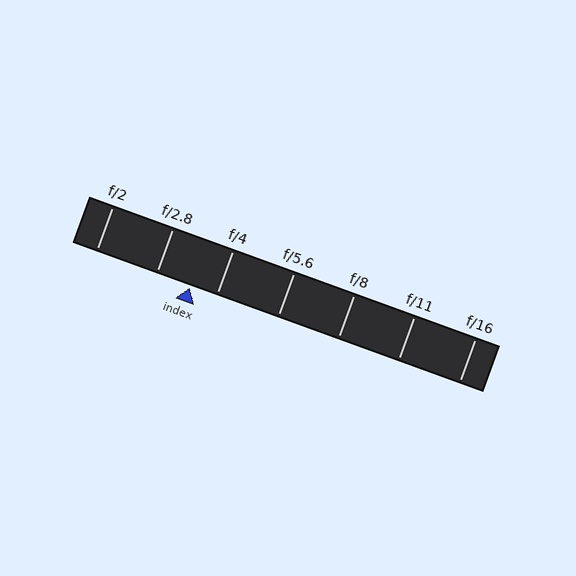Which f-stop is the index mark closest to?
The index mark is closest to f/4.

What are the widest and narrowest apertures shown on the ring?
The widest aperture shown is f/2 and the narrowest is f/16.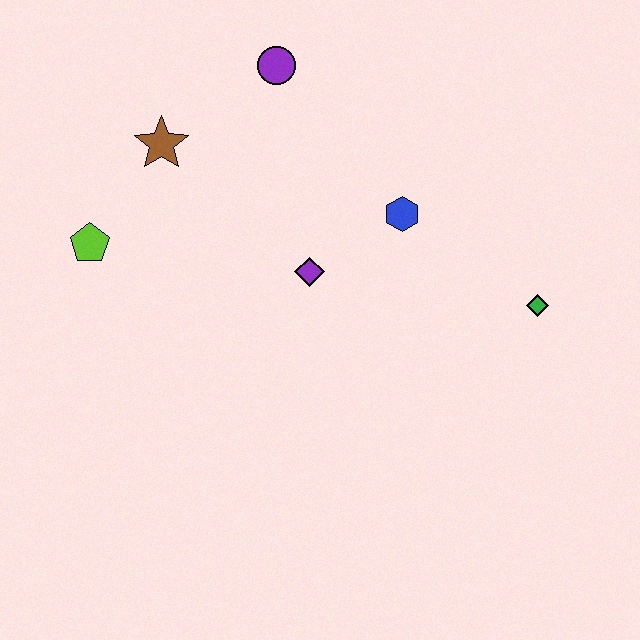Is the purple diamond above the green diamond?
Yes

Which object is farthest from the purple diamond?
The green diamond is farthest from the purple diamond.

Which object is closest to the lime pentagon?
The brown star is closest to the lime pentagon.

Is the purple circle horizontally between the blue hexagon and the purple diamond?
No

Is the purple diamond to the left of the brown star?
No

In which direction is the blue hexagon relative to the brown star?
The blue hexagon is to the right of the brown star.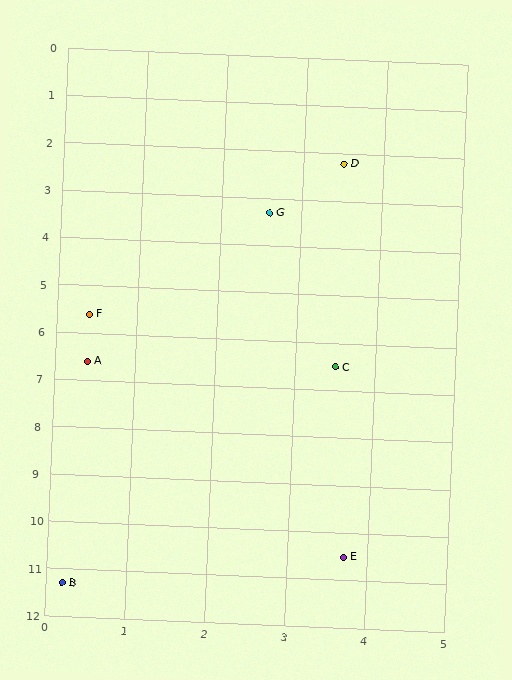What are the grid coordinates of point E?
Point E is at approximately (3.7, 10.5).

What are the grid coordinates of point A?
Point A is at approximately (0.4, 6.6).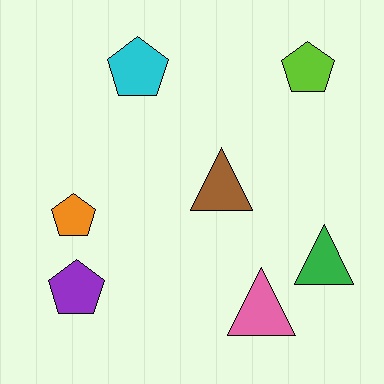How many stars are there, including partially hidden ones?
There are no stars.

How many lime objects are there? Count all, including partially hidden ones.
There is 1 lime object.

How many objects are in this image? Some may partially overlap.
There are 7 objects.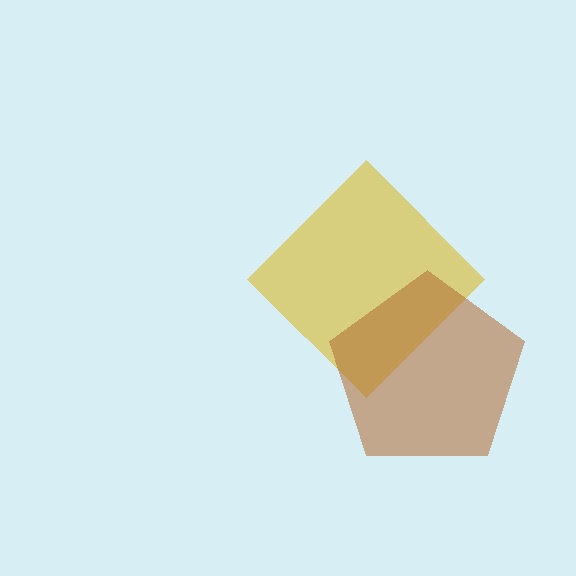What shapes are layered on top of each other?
The layered shapes are: a yellow diamond, a brown pentagon.